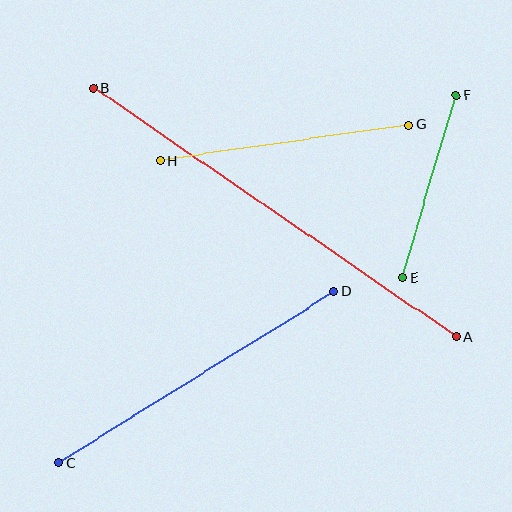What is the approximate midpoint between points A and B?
The midpoint is at approximately (275, 213) pixels.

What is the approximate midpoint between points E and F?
The midpoint is at approximately (430, 186) pixels.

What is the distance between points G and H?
The distance is approximately 250 pixels.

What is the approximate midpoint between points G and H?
The midpoint is at approximately (284, 143) pixels.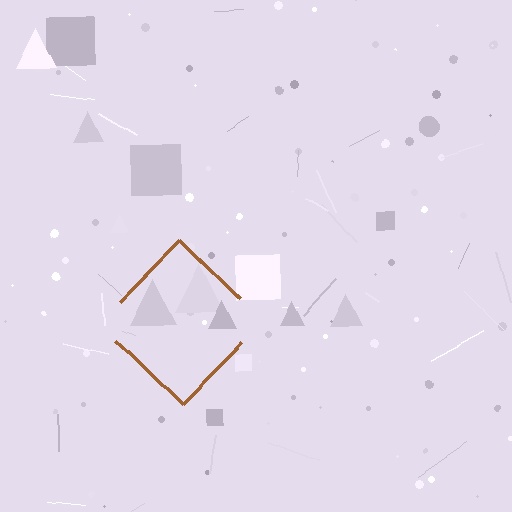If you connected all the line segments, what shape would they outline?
They would outline a diamond.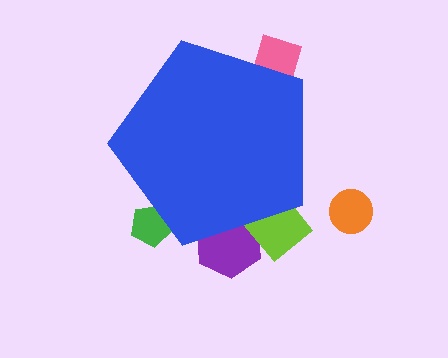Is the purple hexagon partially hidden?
Yes, the purple hexagon is partially hidden behind the blue pentagon.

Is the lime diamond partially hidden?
Yes, the lime diamond is partially hidden behind the blue pentagon.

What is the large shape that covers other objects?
A blue pentagon.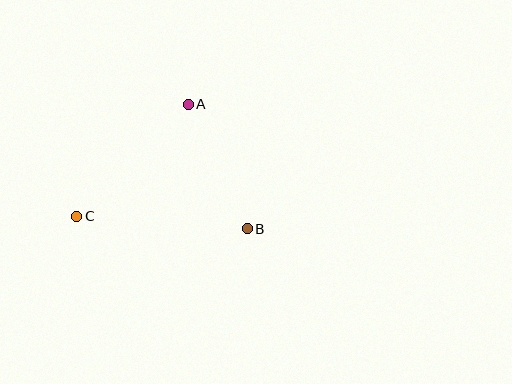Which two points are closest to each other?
Points A and B are closest to each other.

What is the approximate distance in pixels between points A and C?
The distance between A and C is approximately 158 pixels.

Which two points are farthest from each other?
Points B and C are farthest from each other.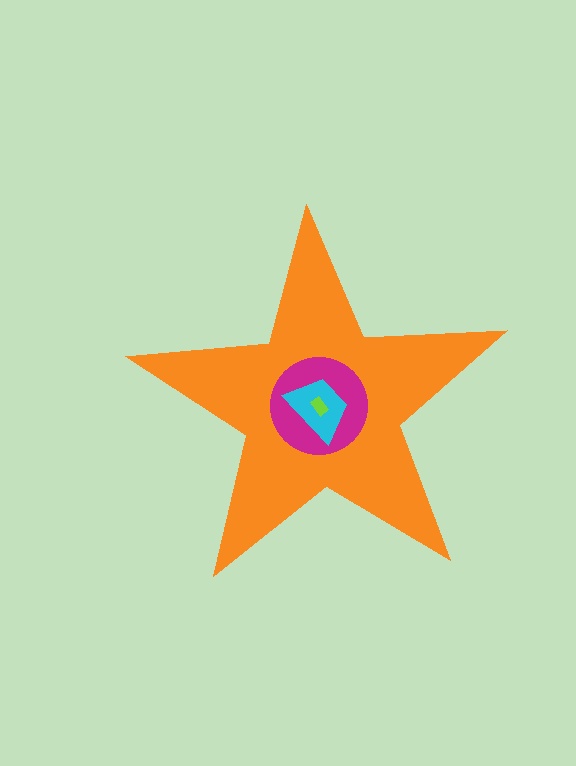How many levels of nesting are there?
4.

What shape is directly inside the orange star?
The magenta circle.